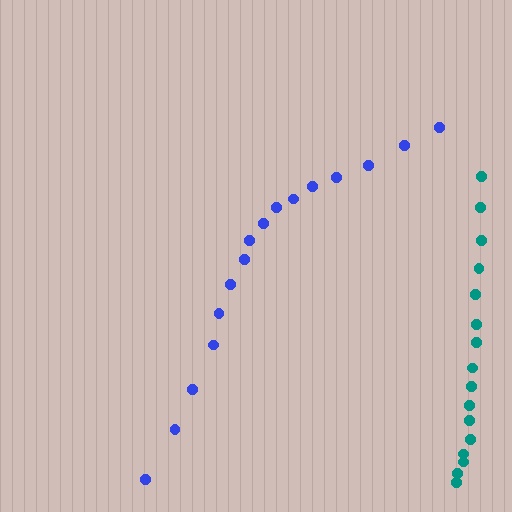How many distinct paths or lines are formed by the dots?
There are 2 distinct paths.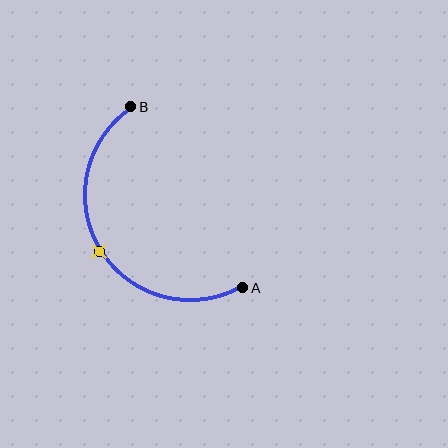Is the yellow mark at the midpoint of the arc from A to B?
Yes. The yellow mark lies on the arc at equal arc-length from both A and B — it is the arc midpoint.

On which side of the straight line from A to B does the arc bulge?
The arc bulges to the left of the straight line connecting A and B.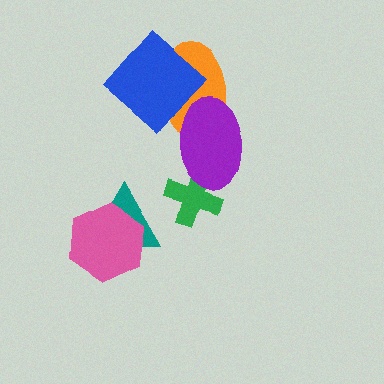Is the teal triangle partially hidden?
Yes, it is partially covered by another shape.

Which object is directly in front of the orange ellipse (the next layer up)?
The purple ellipse is directly in front of the orange ellipse.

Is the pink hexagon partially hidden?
No, no other shape covers it.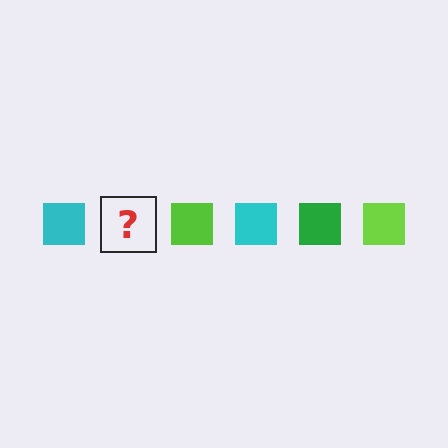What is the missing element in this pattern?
The missing element is a green square.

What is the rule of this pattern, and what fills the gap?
The rule is that the pattern cycles through cyan, green, lime squares. The gap should be filled with a green square.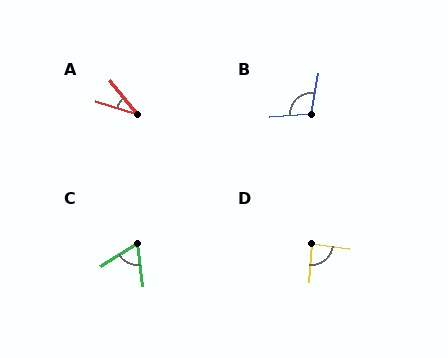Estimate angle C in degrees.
Approximately 66 degrees.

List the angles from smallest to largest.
A (33°), C (66°), D (87°), B (104°).